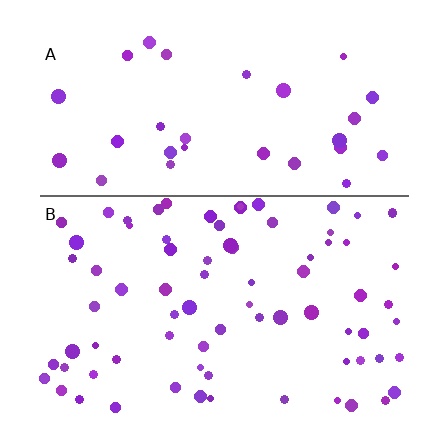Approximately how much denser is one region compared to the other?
Approximately 2.4× — region B over region A.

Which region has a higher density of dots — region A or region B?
B (the bottom).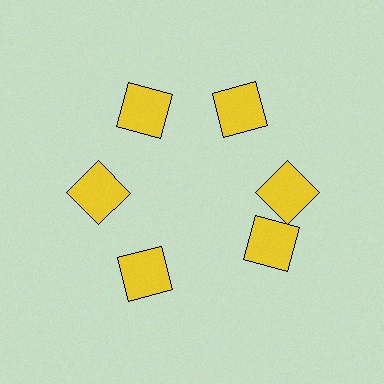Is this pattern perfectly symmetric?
No. The 6 yellow squares are arranged in a ring, but one element near the 5 o'clock position is rotated out of alignment along the ring, breaking the 6-fold rotational symmetry.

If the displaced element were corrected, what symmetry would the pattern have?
It would have 6-fold rotational symmetry — the pattern would map onto itself every 60 degrees.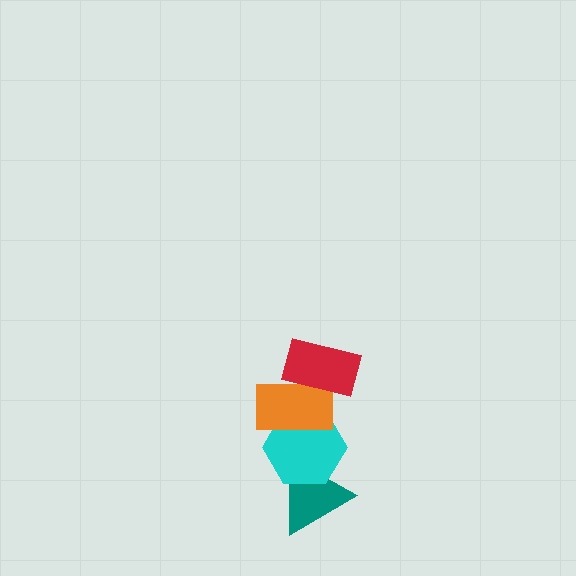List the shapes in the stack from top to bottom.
From top to bottom: the red rectangle, the orange rectangle, the cyan hexagon, the teal triangle.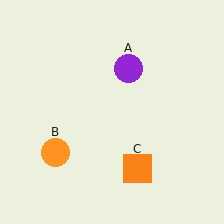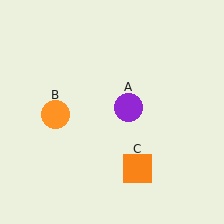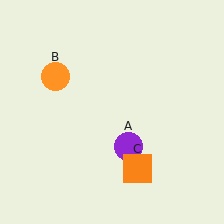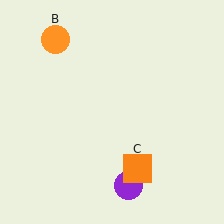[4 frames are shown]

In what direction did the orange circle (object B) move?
The orange circle (object B) moved up.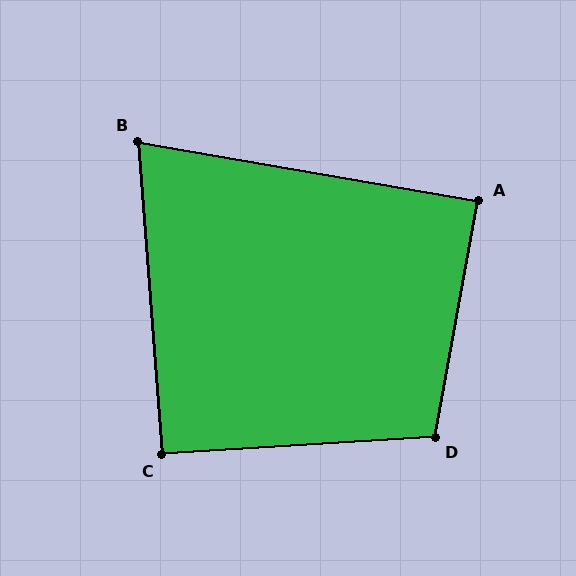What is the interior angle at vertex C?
Approximately 91 degrees (approximately right).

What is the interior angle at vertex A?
Approximately 89 degrees (approximately right).